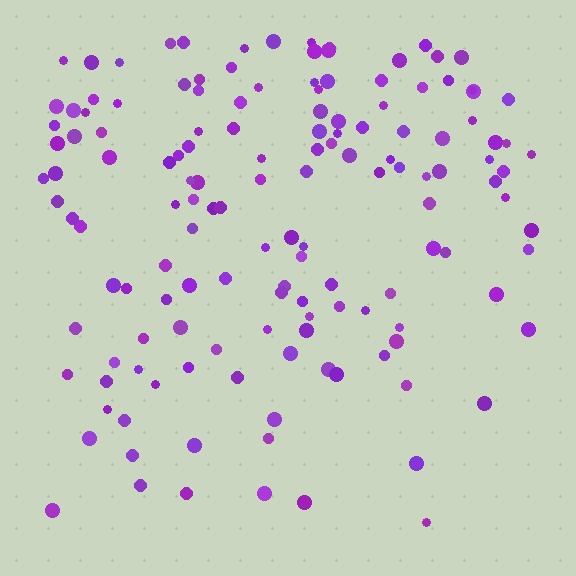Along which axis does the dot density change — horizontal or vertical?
Vertical.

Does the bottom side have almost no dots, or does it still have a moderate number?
Still a moderate number, just noticeably fewer than the top.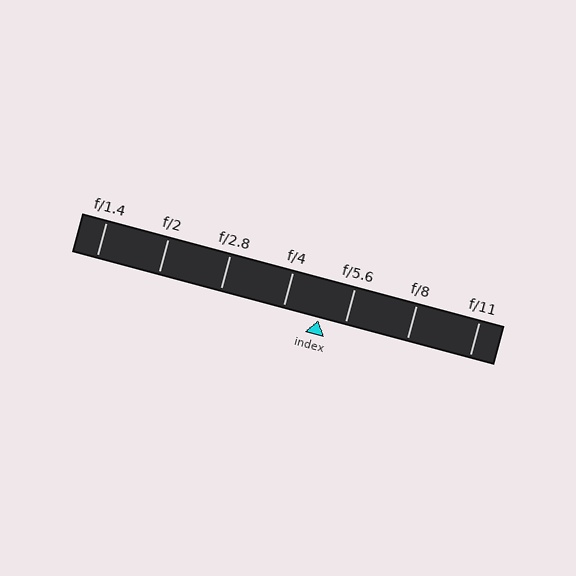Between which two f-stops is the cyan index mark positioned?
The index mark is between f/4 and f/5.6.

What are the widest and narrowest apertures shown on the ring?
The widest aperture shown is f/1.4 and the narrowest is f/11.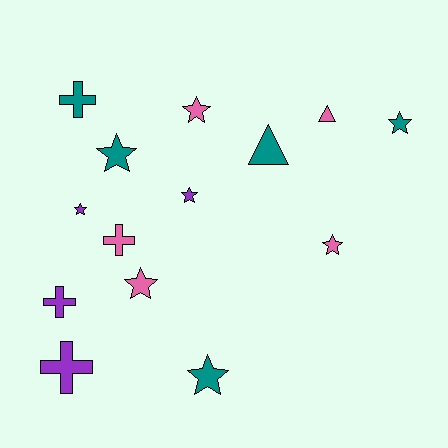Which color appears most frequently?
Pink, with 5 objects.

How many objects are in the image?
There are 14 objects.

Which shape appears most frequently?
Star, with 8 objects.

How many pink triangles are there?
There is 1 pink triangle.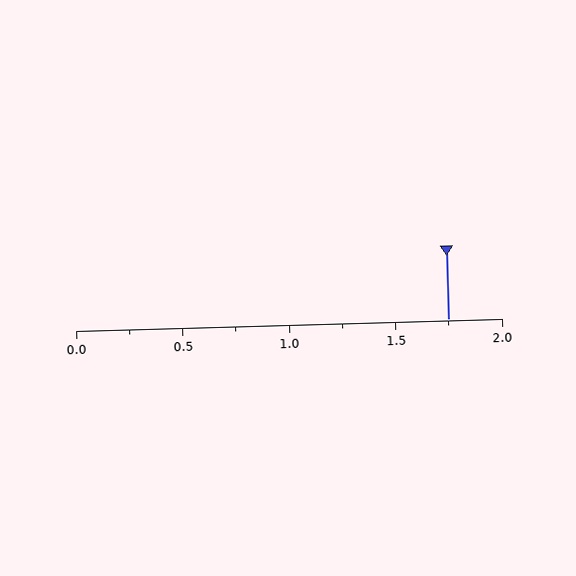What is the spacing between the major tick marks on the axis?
The major ticks are spaced 0.5 apart.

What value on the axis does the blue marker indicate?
The marker indicates approximately 1.75.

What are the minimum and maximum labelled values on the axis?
The axis runs from 0.0 to 2.0.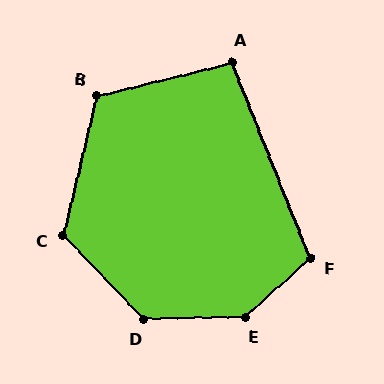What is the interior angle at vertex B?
Approximately 117 degrees (obtuse).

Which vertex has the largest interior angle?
E, at approximately 139 degrees.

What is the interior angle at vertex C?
Approximately 123 degrees (obtuse).